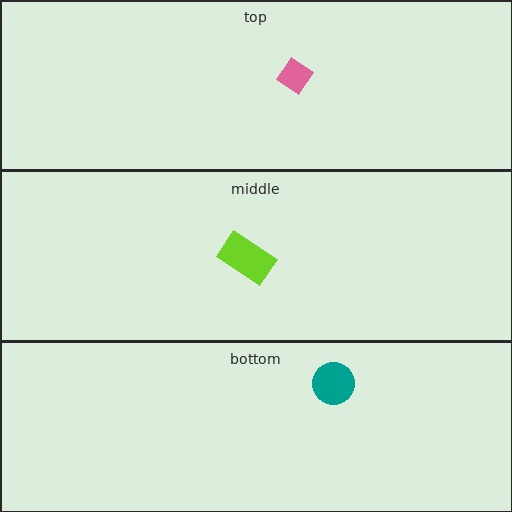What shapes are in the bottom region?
The teal circle.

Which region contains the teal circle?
The bottom region.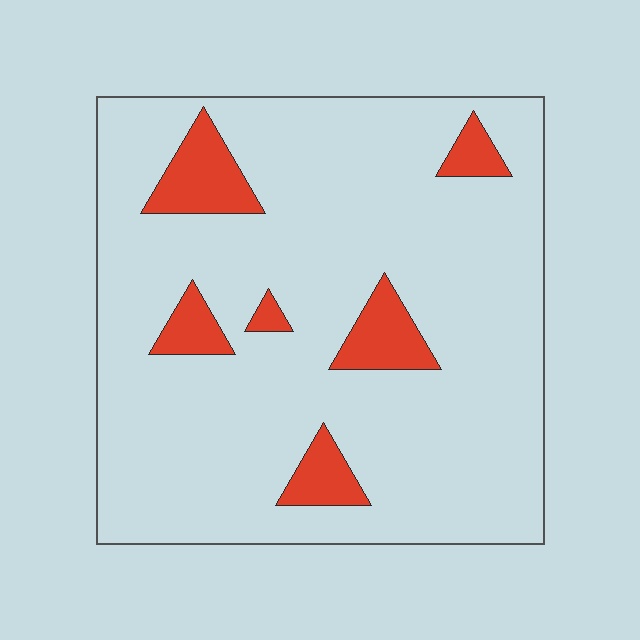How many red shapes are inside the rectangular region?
6.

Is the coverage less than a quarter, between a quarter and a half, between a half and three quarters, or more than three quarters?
Less than a quarter.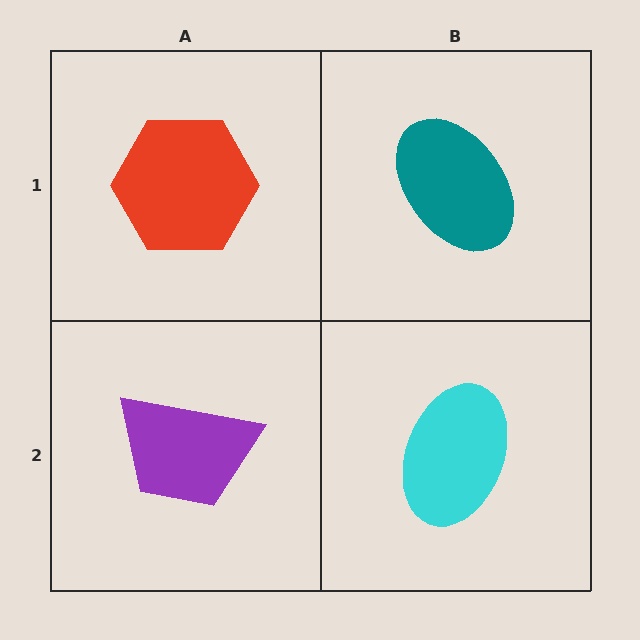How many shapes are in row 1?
2 shapes.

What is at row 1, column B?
A teal ellipse.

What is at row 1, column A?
A red hexagon.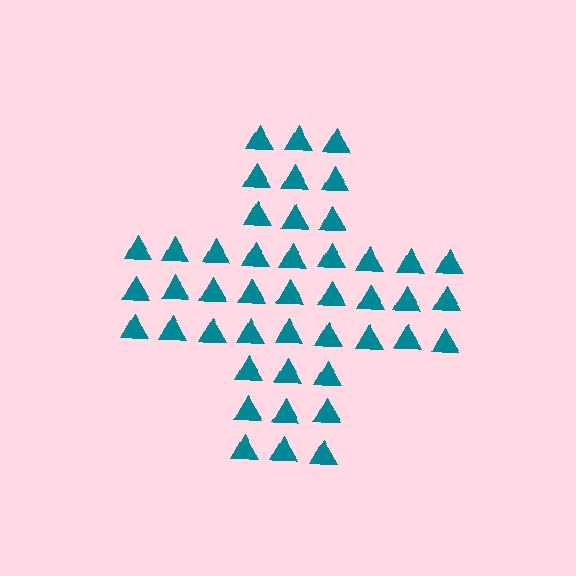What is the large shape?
The large shape is a cross.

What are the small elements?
The small elements are triangles.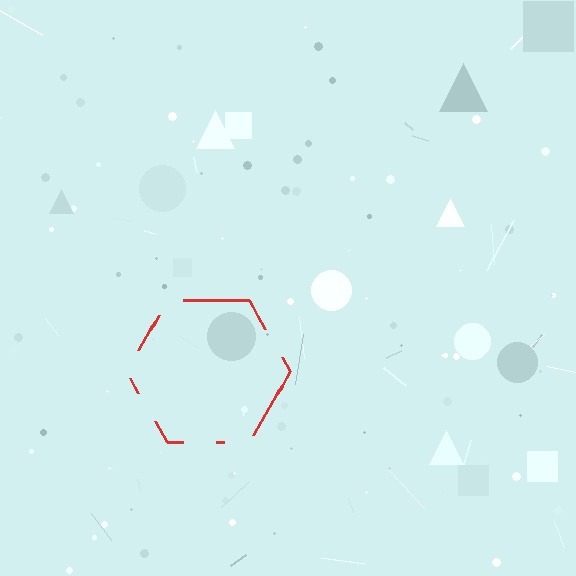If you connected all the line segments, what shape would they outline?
They would outline a hexagon.